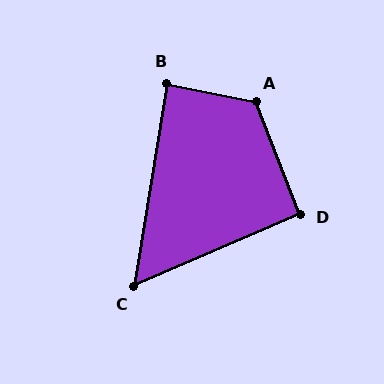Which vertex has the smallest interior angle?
C, at approximately 57 degrees.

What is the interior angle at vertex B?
Approximately 88 degrees (approximately right).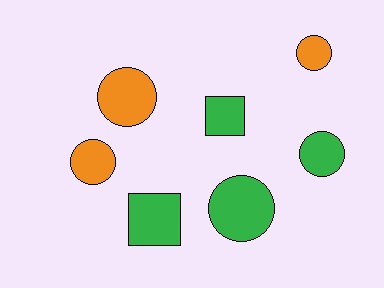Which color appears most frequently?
Green, with 4 objects.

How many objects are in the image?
There are 7 objects.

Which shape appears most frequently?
Circle, with 5 objects.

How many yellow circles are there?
There are no yellow circles.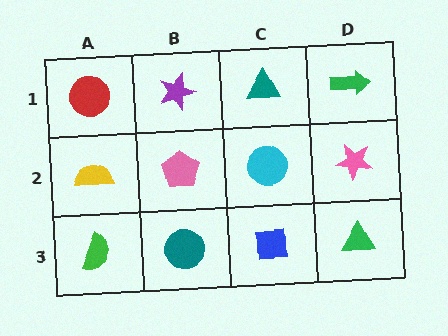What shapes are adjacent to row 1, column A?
A yellow semicircle (row 2, column A), a purple star (row 1, column B).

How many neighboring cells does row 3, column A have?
2.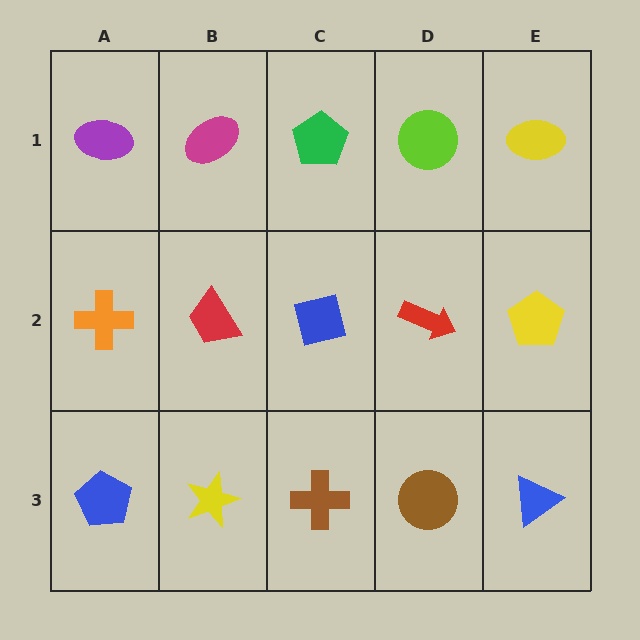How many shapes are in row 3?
5 shapes.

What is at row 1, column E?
A yellow ellipse.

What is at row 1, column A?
A purple ellipse.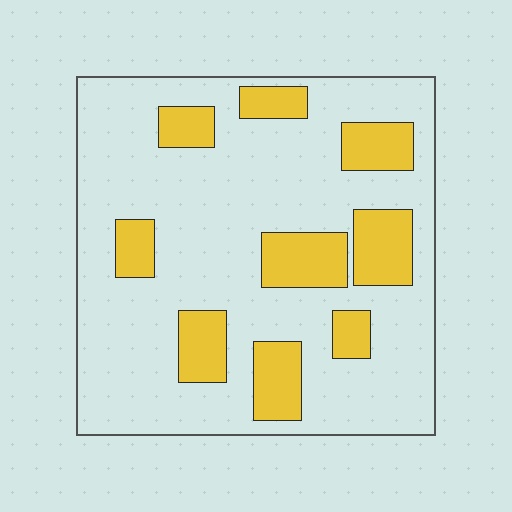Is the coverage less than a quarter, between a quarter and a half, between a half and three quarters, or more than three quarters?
Less than a quarter.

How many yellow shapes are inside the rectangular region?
9.